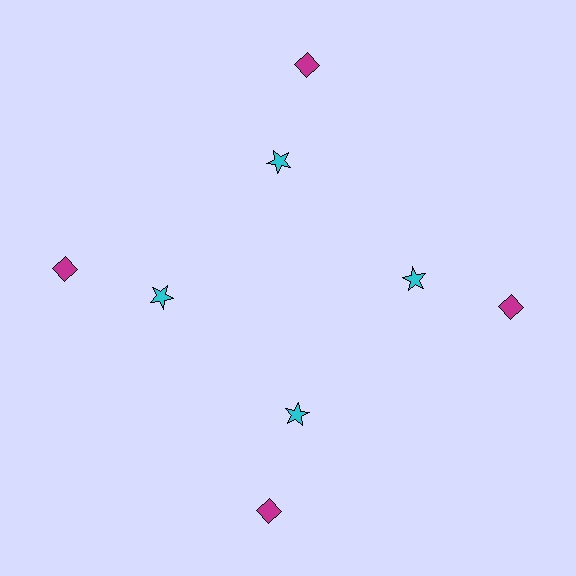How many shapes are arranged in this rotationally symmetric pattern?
There are 8 shapes, arranged in 4 groups of 2.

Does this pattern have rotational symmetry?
Yes, this pattern has 4-fold rotational symmetry. It looks the same after rotating 90 degrees around the center.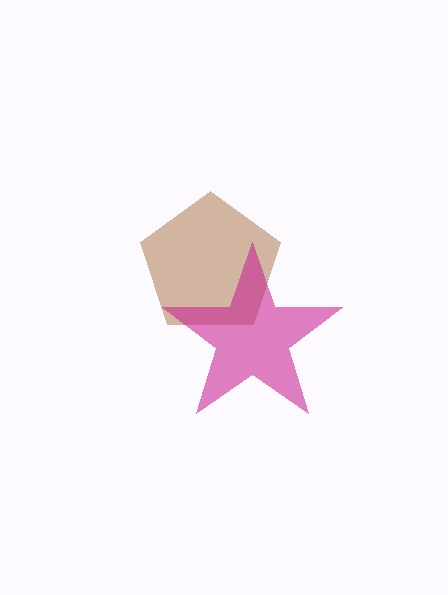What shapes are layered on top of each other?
The layered shapes are: a brown pentagon, a magenta star.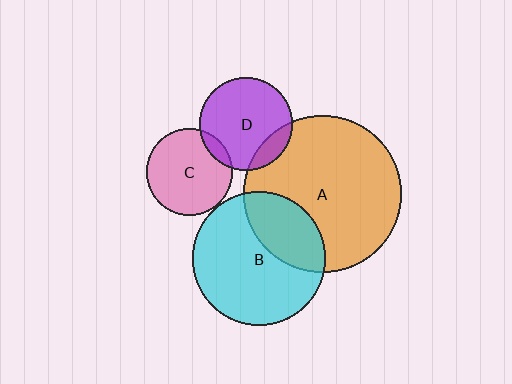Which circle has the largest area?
Circle A (orange).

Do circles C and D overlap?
Yes.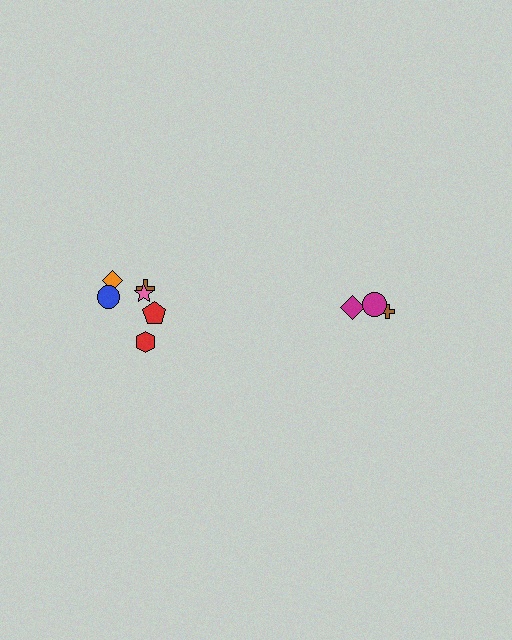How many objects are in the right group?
There are 4 objects.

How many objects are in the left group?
There are 6 objects.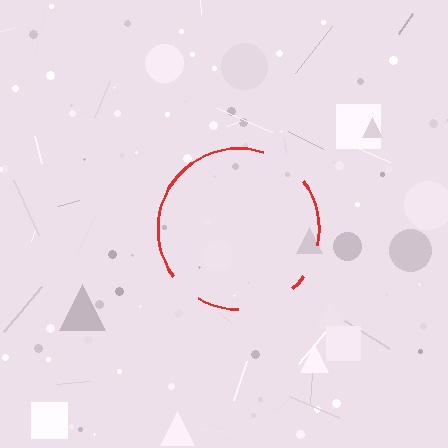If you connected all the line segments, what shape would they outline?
They would outline a circle.